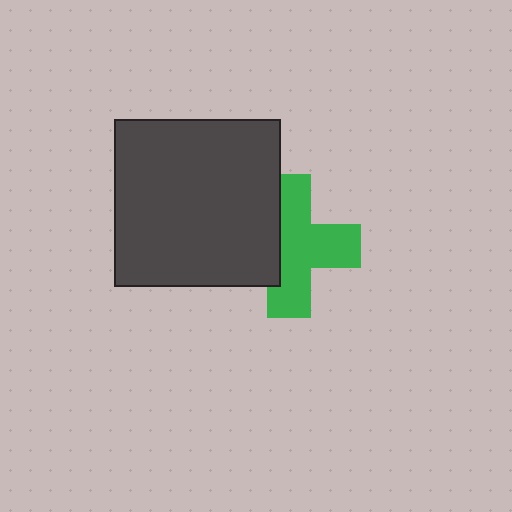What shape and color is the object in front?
The object in front is a dark gray square.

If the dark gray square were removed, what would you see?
You would see the complete green cross.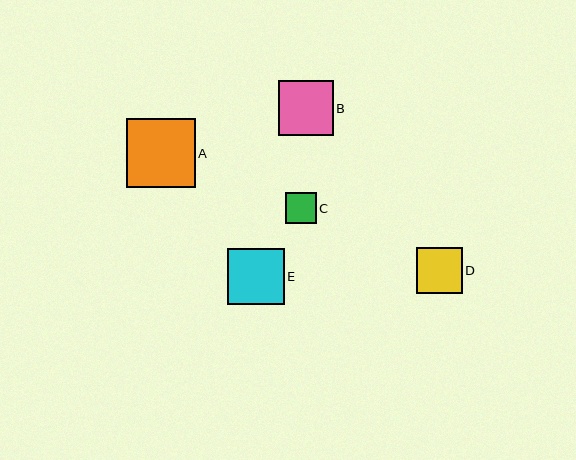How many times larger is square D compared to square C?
Square D is approximately 1.5 times the size of square C.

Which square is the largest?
Square A is the largest with a size of approximately 69 pixels.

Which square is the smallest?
Square C is the smallest with a size of approximately 31 pixels.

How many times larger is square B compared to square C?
Square B is approximately 1.8 times the size of square C.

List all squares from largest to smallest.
From largest to smallest: A, E, B, D, C.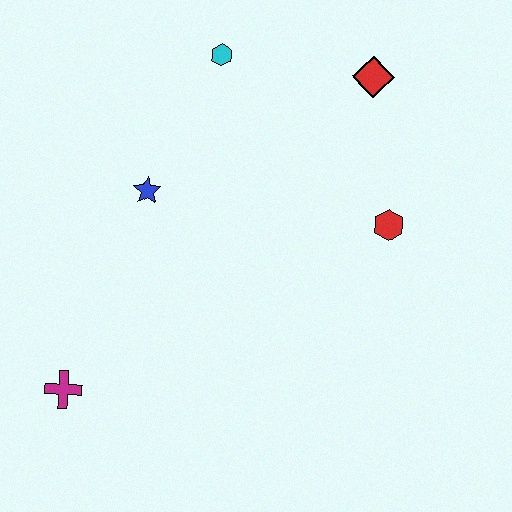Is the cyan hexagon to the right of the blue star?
Yes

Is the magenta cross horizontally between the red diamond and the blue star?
No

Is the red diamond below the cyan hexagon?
Yes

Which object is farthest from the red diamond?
The magenta cross is farthest from the red diamond.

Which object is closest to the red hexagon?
The red diamond is closest to the red hexagon.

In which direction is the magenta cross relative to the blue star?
The magenta cross is below the blue star.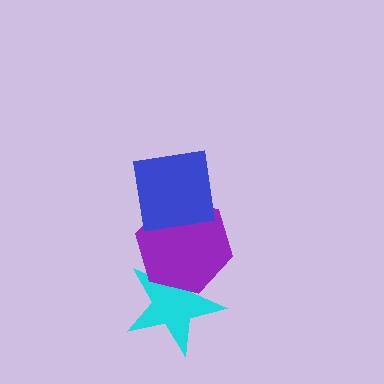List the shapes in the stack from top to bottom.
From top to bottom: the blue square, the purple hexagon, the cyan star.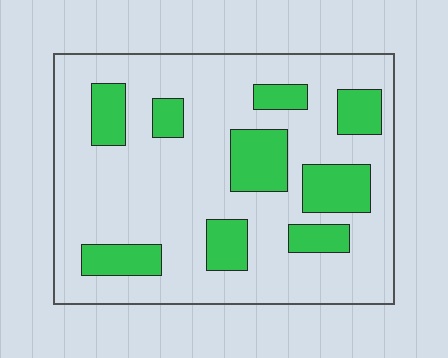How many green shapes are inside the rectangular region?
9.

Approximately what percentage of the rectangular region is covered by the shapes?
Approximately 25%.